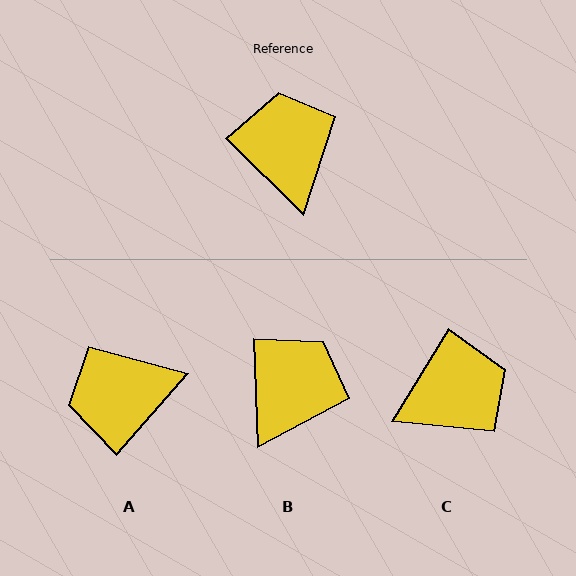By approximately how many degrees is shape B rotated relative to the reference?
Approximately 44 degrees clockwise.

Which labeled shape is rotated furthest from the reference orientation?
A, about 93 degrees away.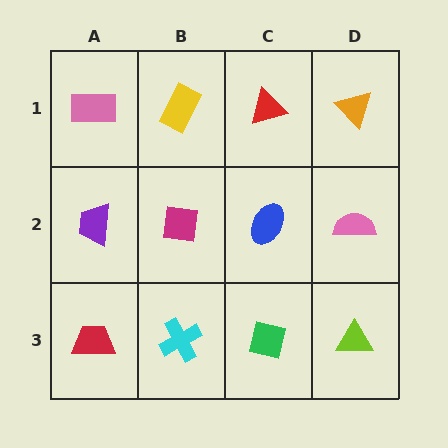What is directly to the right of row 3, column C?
A lime triangle.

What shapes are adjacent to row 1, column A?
A purple trapezoid (row 2, column A), a yellow rectangle (row 1, column B).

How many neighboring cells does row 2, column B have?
4.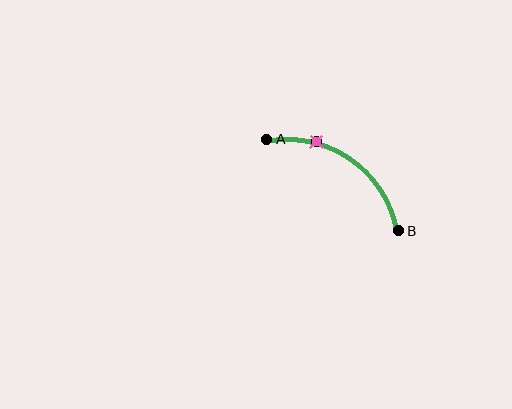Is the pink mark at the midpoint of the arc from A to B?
No. The pink mark lies on the arc but is closer to endpoint A. The arc midpoint would be at the point on the curve equidistant along the arc from both A and B.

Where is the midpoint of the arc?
The arc midpoint is the point on the curve farthest from the straight line joining A and B. It sits above and to the right of that line.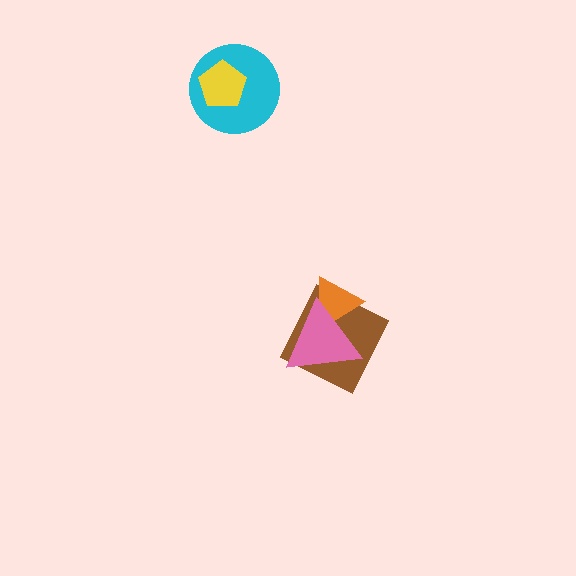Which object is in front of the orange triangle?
The pink triangle is in front of the orange triangle.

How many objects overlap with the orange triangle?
2 objects overlap with the orange triangle.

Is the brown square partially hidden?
Yes, it is partially covered by another shape.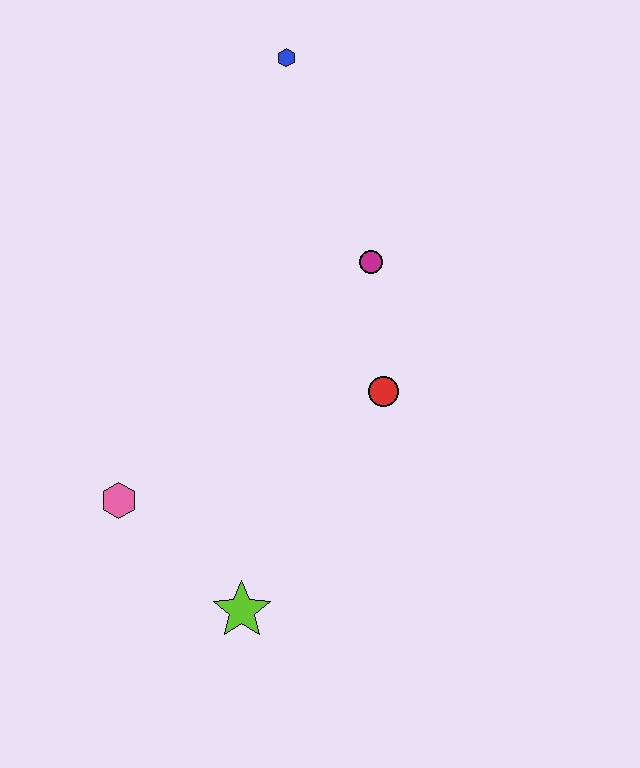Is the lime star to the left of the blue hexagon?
Yes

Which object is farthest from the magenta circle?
The lime star is farthest from the magenta circle.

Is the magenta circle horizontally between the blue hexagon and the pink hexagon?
No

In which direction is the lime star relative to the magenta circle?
The lime star is below the magenta circle.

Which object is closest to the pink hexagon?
The lime star is closest to the pink hexagon.